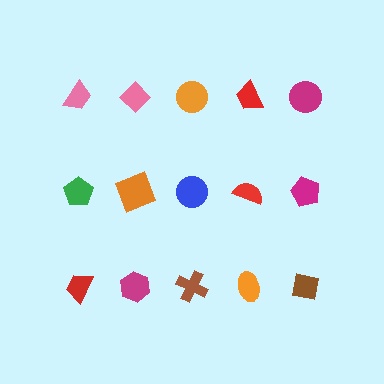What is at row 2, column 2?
An orange square.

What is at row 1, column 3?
An orange circle.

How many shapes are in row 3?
5 shapes.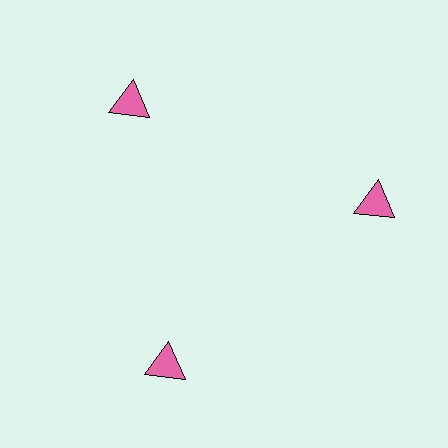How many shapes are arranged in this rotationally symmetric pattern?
There are 3 shapes, arranged in 3 groups of 1.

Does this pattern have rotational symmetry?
Yes, this pattern has 3-fold rotational symmetry. It looks the same after rotating 120 degrees around the center.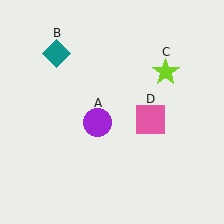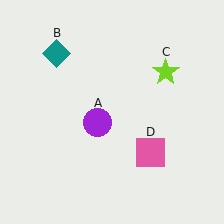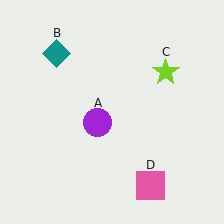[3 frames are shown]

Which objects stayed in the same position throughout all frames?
Purple circle (object A) and teal diamond (object B) and lime star (object C) remained stationary.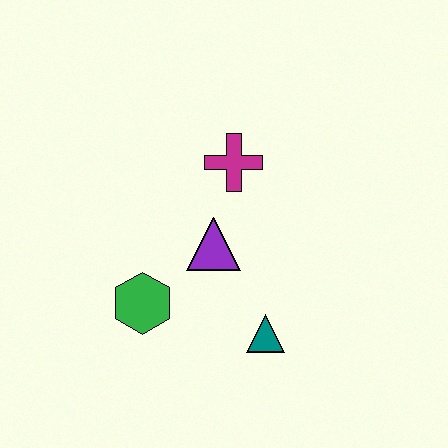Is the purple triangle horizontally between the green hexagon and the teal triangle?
Yes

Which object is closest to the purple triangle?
The magenta cross is closest to the purple triangle.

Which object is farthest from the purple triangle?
The teal triangle is farthest from the purple triangle.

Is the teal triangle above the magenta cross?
No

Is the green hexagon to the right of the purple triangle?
No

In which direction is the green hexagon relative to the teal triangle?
The green hexagon is to the left of the teal triangle.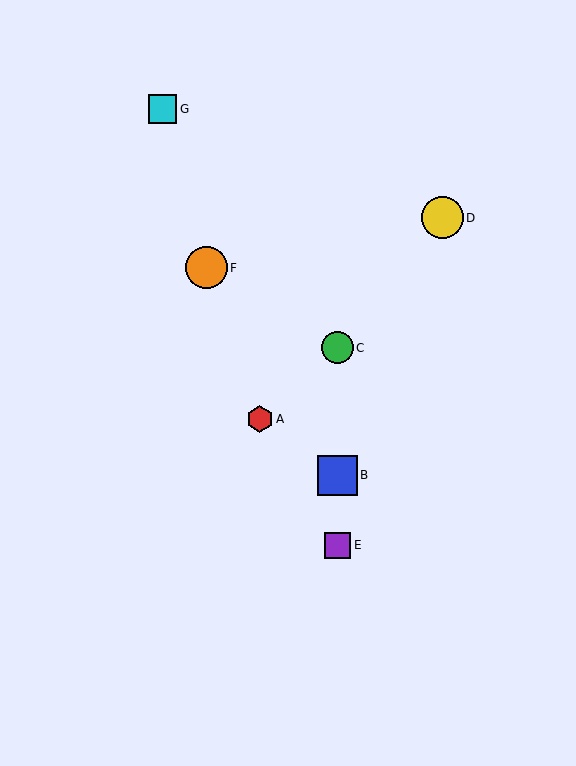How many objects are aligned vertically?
3 objects (B, C, E) are aligned vertically.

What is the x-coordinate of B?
Object B is at x≈338.